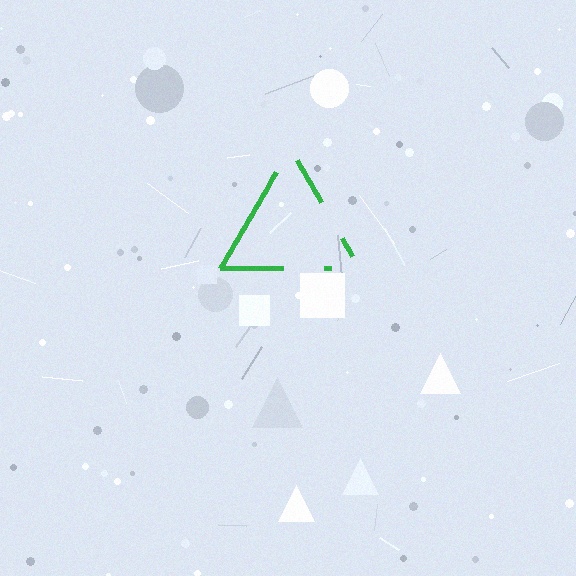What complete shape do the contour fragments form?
The contour fragments form a triangle.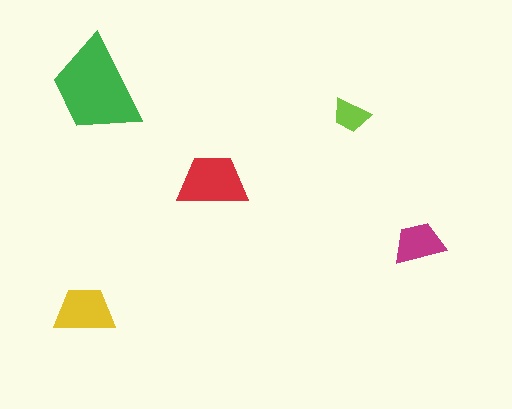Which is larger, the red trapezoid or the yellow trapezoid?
The red one.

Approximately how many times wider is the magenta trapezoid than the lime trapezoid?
About 1.5 times wider.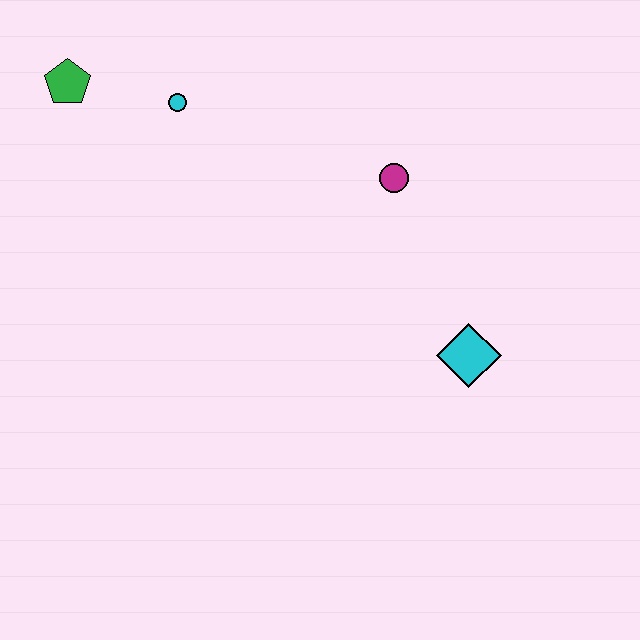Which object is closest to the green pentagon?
The cyan circle is closest to the green pentagon.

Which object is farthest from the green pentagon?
The cyan diamond is farthest from the green pentagon.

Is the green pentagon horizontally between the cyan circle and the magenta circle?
No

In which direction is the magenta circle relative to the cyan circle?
The magenta circle is to the right of the cyan circle.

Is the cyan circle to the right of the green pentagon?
Yes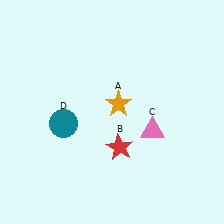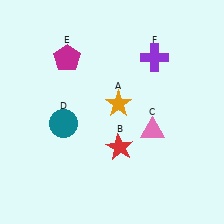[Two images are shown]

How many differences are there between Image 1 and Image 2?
There are 2 differences between the two images.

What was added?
A magenta pentagon (E), a purple cross (F) were added in Image 2.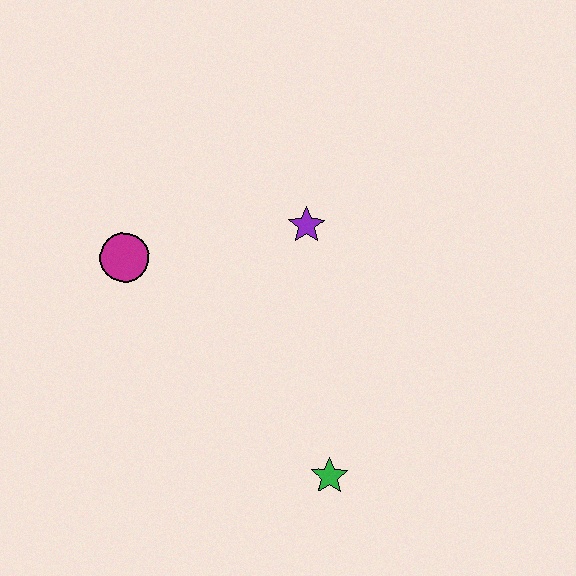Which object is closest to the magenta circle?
The purple star is closest to the magenta circle.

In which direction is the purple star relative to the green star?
The purple star is above the green star.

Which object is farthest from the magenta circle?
The green star is farthest from the magenta circle.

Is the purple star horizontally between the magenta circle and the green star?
Yes